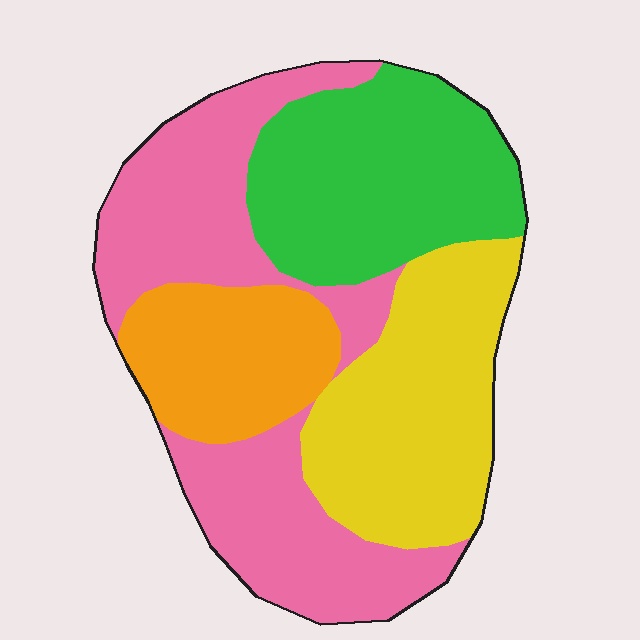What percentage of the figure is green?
Green covers 25% of the figure.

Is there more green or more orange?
Green.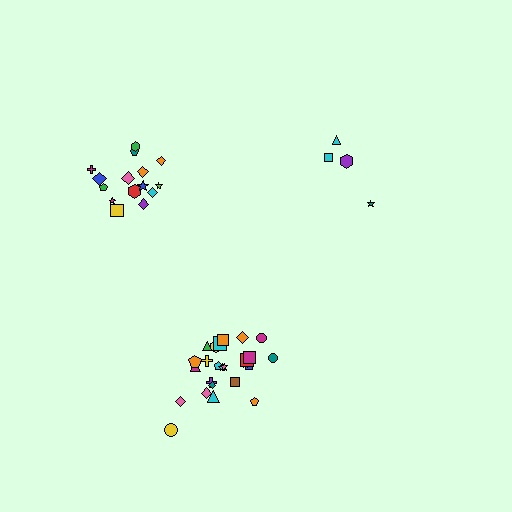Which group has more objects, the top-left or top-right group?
The top-left group.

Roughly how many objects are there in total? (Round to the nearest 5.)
Roughly 45 objects in total.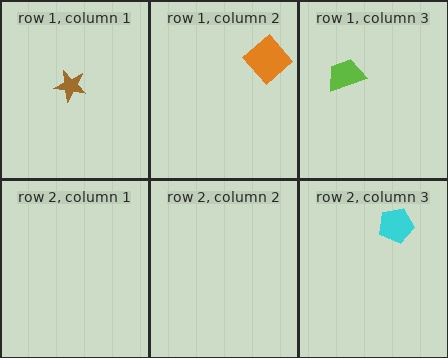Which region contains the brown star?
The row 1, column 1 region.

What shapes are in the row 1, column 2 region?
The orange diamond.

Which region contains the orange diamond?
The row 1, column 2 region.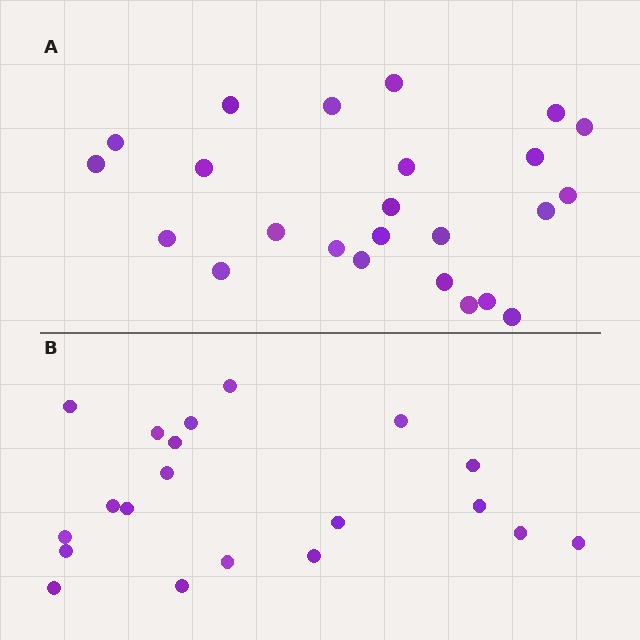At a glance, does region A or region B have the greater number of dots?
Region A (the top region) has more dots.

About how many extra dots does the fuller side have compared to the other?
Region A has about 4 more dots than region B.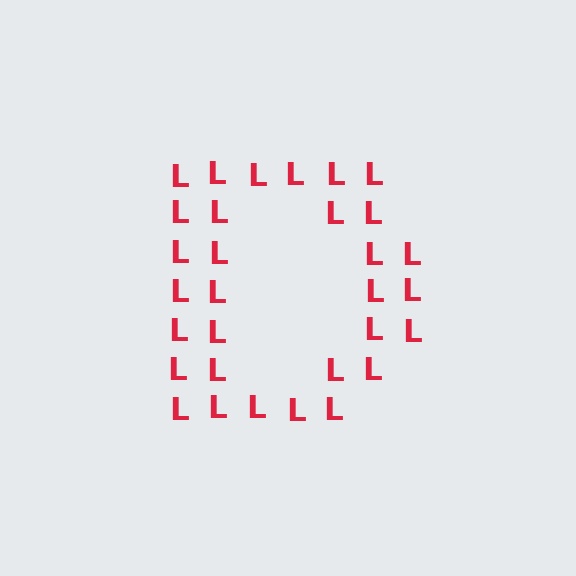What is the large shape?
The large shape is the letter D.